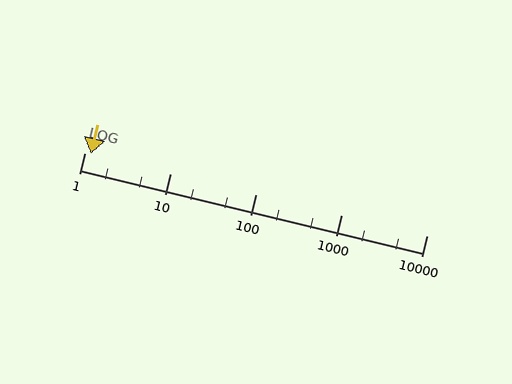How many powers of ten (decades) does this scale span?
The scale spans 4 decades, from 1 to 10000.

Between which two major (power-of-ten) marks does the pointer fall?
The pointer is between 1 and 10.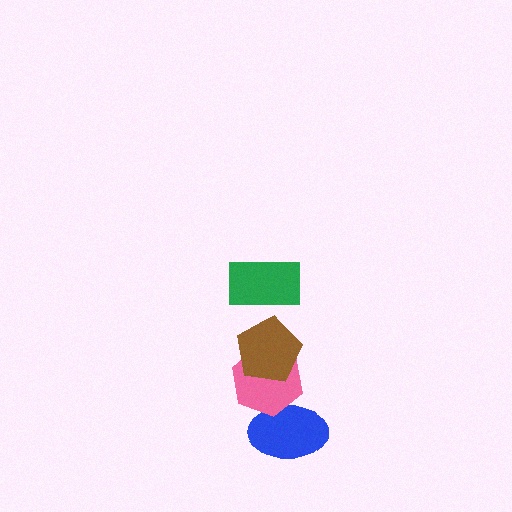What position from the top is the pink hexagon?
The pink hexagon is 3rd from the top.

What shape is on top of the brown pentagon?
The green rectangle is on top of the brown pentagon.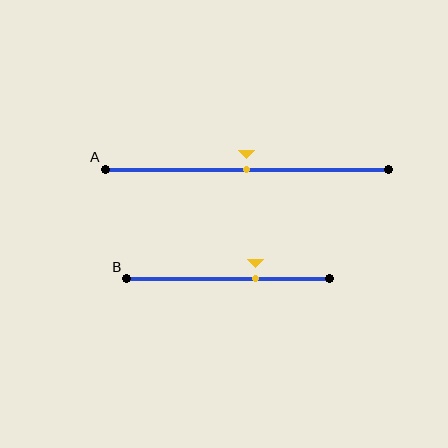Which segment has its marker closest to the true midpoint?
Segment A has its marker closest to the true midpoint.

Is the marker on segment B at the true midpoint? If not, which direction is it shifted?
No, the marker on segment B is shifted to the right by about 14% of the segment length.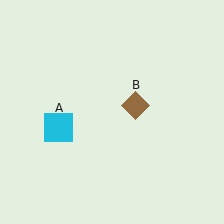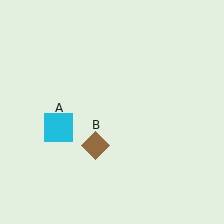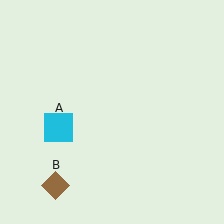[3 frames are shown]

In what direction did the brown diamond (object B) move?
The brown diamond (object B) moved down and to the left.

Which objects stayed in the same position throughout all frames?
Cyan square (object A) remained stationary.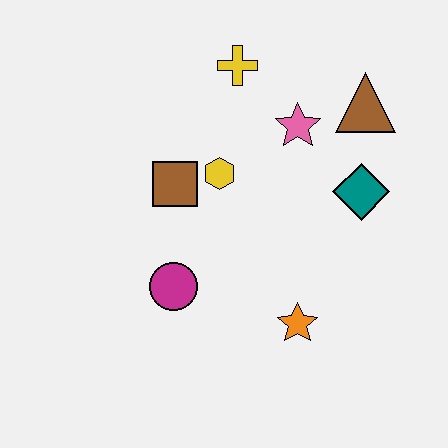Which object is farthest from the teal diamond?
The magenta circle is farthest from the teal diamond.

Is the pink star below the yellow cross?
Yes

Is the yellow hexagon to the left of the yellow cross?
Yes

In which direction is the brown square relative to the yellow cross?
The brown square is below the yellow cross.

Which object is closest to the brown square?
The yellow hexagon is closest to the brown square.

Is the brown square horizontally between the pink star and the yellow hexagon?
No